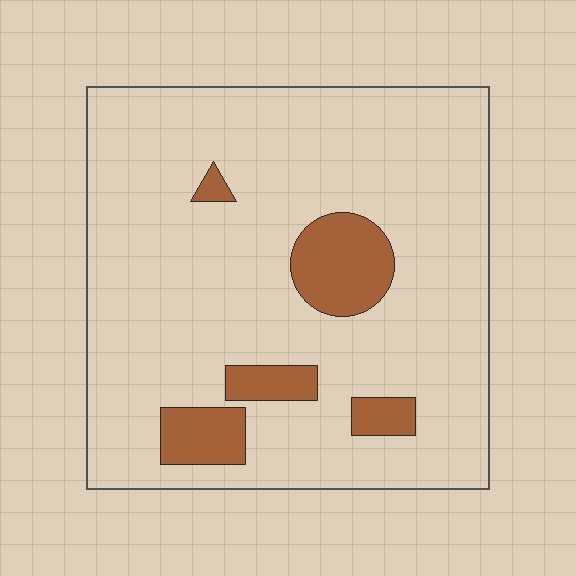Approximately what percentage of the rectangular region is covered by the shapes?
Approximately 15%.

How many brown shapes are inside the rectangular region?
5.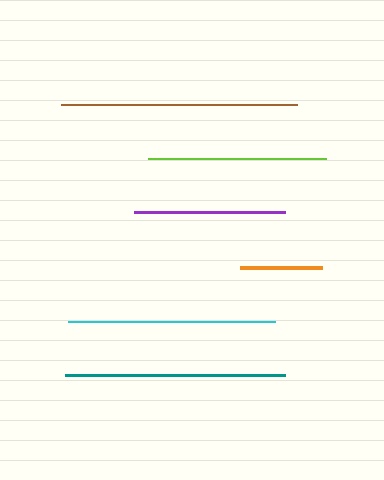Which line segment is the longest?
The brown line is the longest at approximately 236 pixels.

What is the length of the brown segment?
The brown segment is approximately 236 pixels long.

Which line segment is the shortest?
The orange line is the shortest at approximately 82 pixels.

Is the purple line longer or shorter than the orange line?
The purple line is longer than the orange line.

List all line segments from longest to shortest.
From longest to shortest: brown, teal, cyan, lime, purple, orange.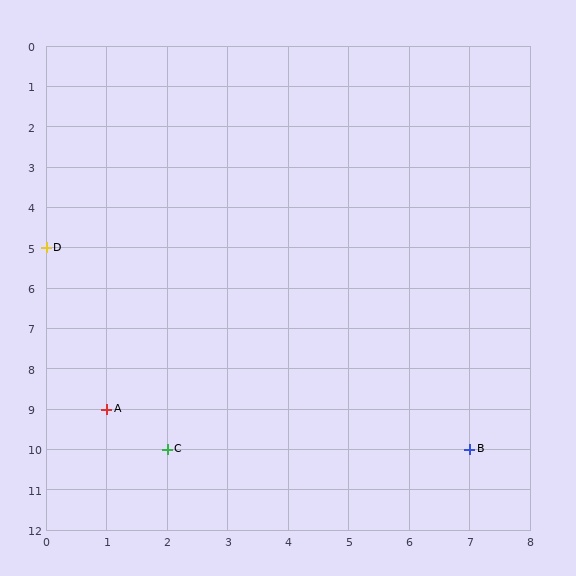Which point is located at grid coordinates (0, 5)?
Point D is at (0, 5).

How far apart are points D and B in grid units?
Points D and B are 7 columns and 5 rows apart (about 8.6 grid units diagonally).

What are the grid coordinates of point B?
Point B is at grid coordinates (7, 10).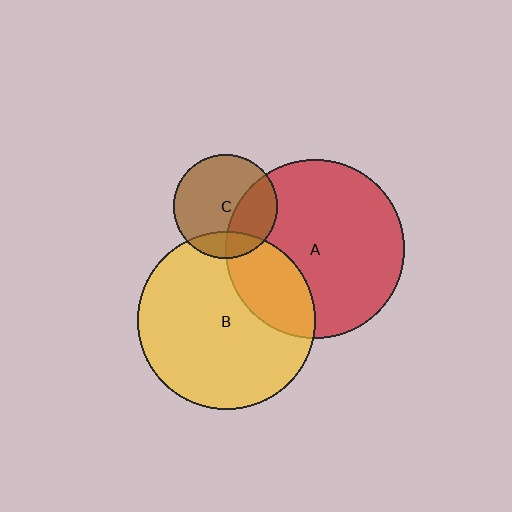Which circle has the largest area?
Circle A (red).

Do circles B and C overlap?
Yes.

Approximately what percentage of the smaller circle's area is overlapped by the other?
Approximately 15%.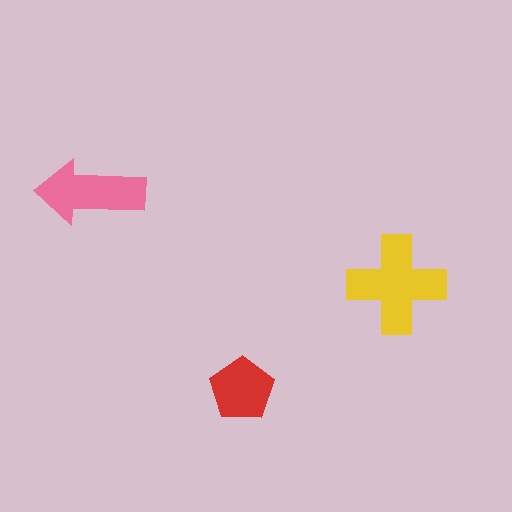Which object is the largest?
The yellow cross.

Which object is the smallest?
The red pentagon.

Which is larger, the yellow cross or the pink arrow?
The yellow cross.